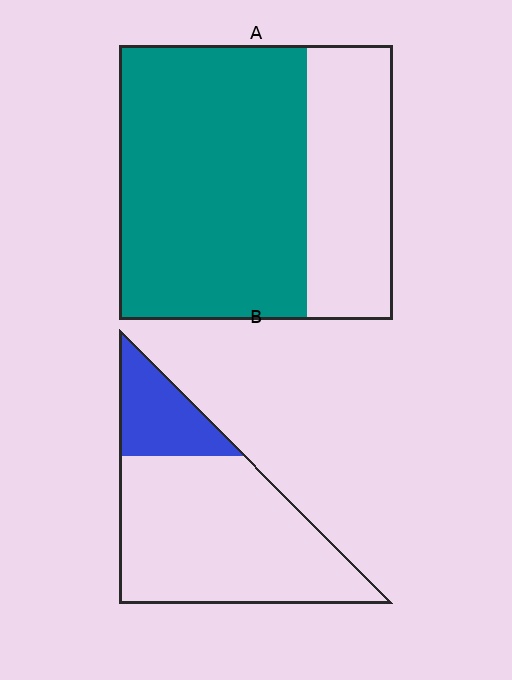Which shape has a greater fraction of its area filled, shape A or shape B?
Shape A.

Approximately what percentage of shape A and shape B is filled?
A is approximately 70% and B is approximately 20%.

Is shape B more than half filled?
No.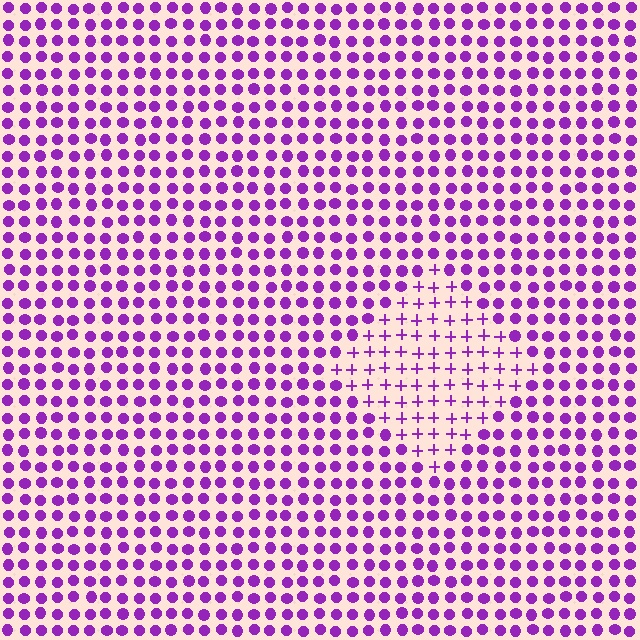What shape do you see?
I see a diamond.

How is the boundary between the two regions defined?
The boundary is defined by a change in element shape: plus signs inside vs. circles outside. All elements share the same color and spacing.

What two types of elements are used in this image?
The image uses plus signs inside the diamond region and circles outside it.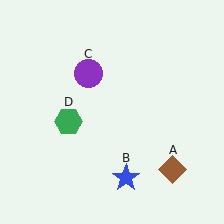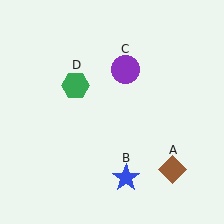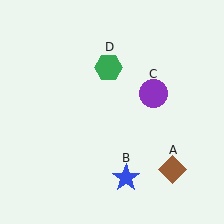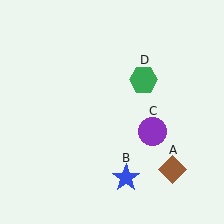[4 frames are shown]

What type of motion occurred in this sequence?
The purple circle (object C), green hexagon (object D) rotated clockwise around the center of the scene.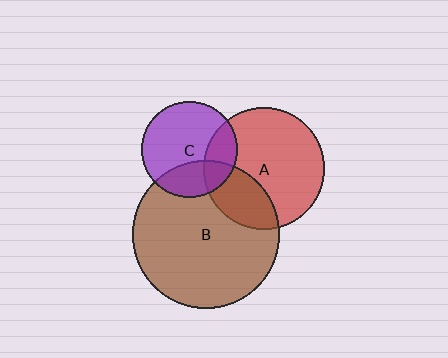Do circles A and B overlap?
Yes.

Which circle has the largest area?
Circle B (brown).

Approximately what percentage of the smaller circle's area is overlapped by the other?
Approximately 30%.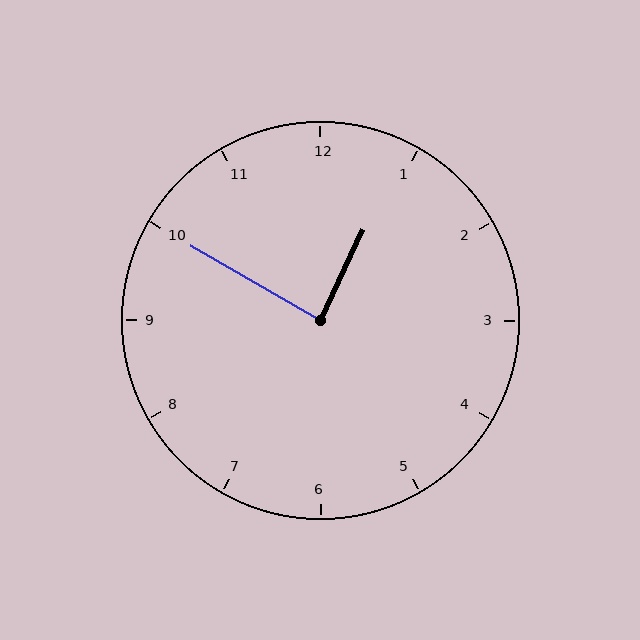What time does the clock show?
12:50.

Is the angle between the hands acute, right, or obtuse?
It is right.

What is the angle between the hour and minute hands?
Approximately 85 degrees.